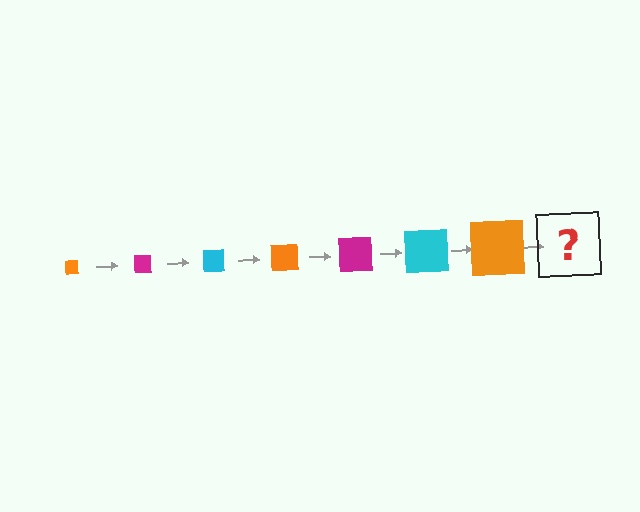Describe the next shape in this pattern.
It should be a magenta square, larger than the previous one.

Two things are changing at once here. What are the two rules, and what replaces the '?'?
The two rules are that the square grows larger each step and the color cycles through orange, magenta, and cyan. The '?' should be a magenta square, larger than the previous one.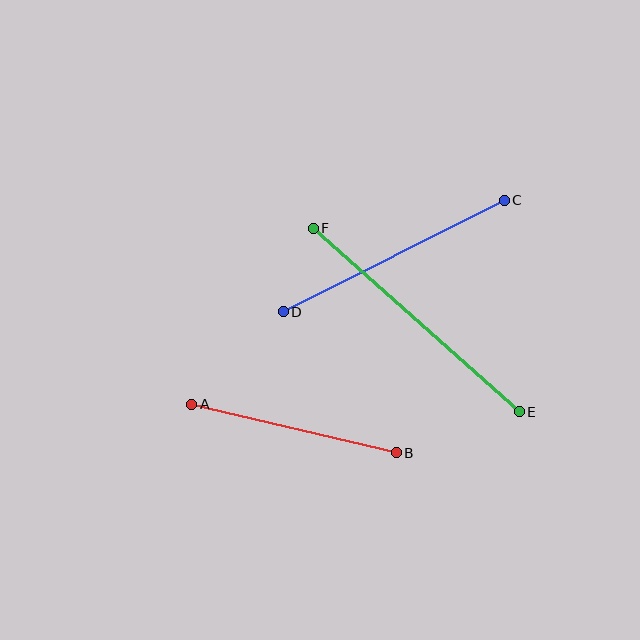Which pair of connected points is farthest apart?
Points E and F are farthest apart.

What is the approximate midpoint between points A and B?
The midpoint is at approximately (294, 429) pixels.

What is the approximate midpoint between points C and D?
The midpoint is at approximately (394, 256) pixels.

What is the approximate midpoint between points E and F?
The midpoint is at approximately (416, 320) pixels.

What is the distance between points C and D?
The distance is approximately 248 pixels.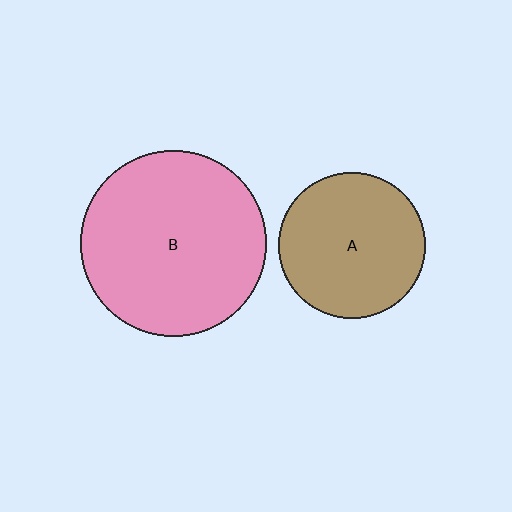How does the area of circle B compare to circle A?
Approximately 1.6 times.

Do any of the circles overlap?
No, none of the circles overlap.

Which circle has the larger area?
Circle B (pink).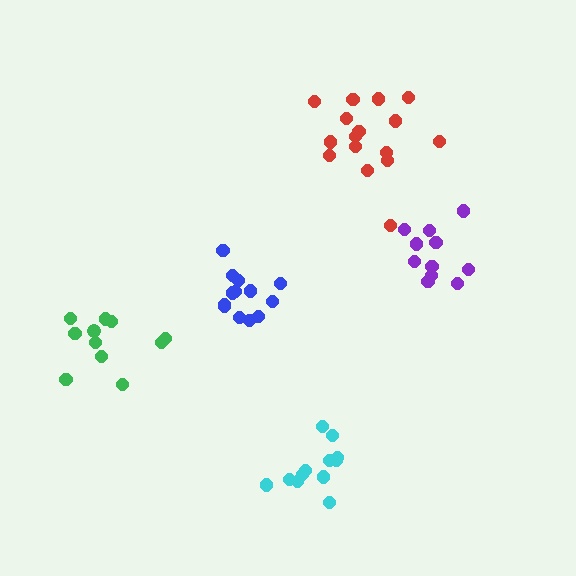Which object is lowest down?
The cyan cluster is bottommost.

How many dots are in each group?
Group 1: 12 dots, Group 2: 16 dots, Group 3: 11 dots, Group 4: 11 dots, Group 5: 13 dots (63 total).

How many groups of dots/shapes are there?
There are 5 groups.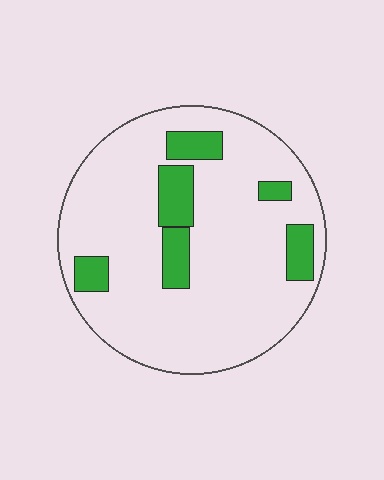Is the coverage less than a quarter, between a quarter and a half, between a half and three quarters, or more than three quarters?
Less than a quarter.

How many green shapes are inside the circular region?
6.